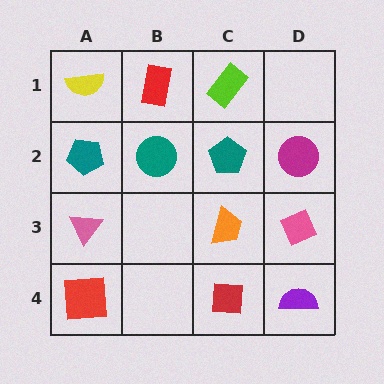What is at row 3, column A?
A pink triangle.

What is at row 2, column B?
A teal circle.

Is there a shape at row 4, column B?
No, that cell is empty.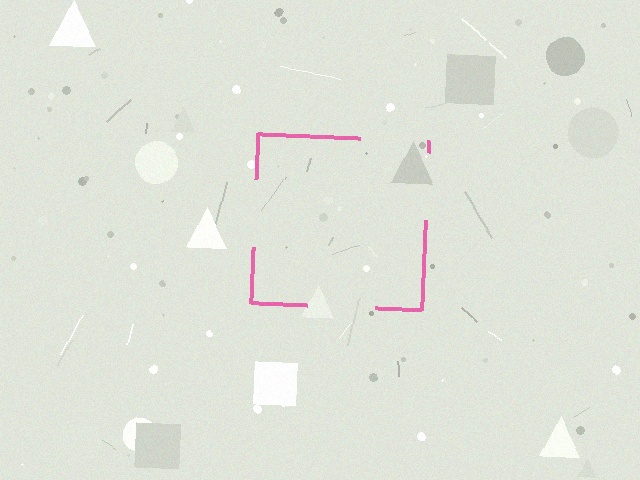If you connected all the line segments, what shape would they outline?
They would outline a square.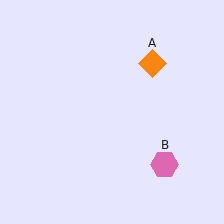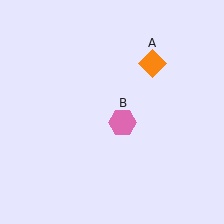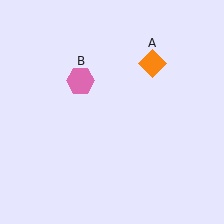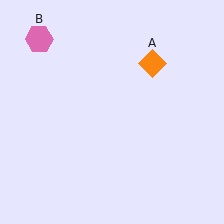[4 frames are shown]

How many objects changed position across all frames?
1 object changed position: pink hexagon (object B).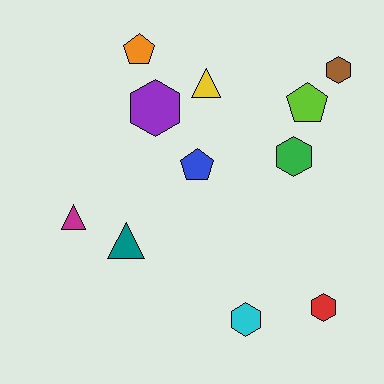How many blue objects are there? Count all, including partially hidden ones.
There is 1 blue object.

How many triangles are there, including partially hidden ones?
There are 3 triangles.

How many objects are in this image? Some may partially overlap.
There are 11 objects.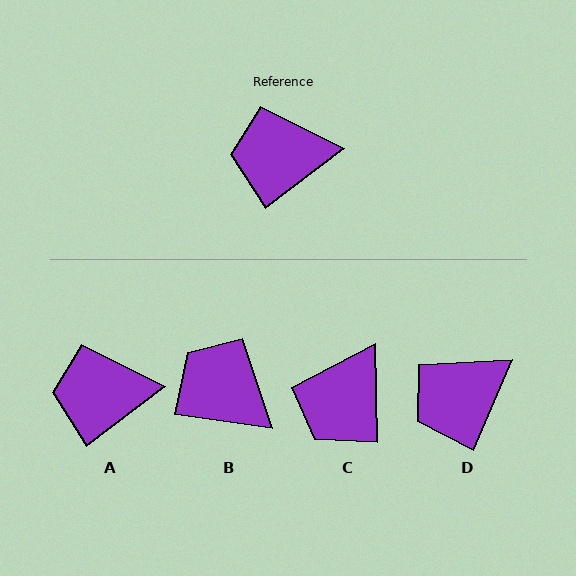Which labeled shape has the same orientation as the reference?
A.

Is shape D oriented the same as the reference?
No, it is off by about 30 degrees.